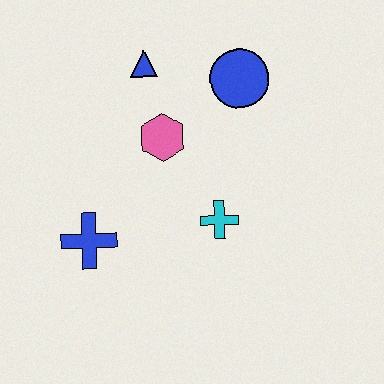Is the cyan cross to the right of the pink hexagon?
Yes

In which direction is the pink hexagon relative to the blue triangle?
The pink hexagon is below the blue triangle.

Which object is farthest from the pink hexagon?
The blue cross is farthest from the pink hexagon.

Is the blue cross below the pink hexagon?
Yes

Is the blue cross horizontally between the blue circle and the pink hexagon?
No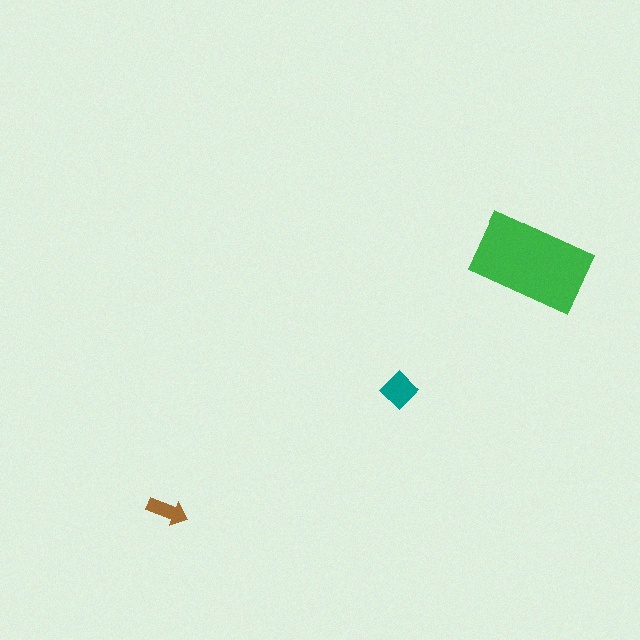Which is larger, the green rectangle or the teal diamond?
The green rectangle.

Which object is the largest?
The green rectangle.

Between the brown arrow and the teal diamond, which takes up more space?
The teal diamond.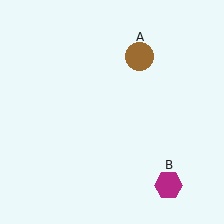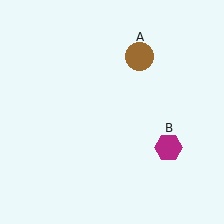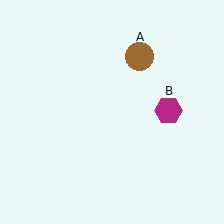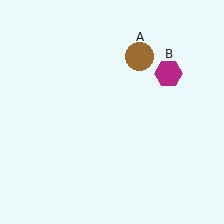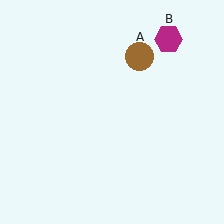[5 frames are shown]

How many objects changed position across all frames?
1 object changed position: magenta hexagon (object B).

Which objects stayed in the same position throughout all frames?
Brown circle (object A) remained stationary.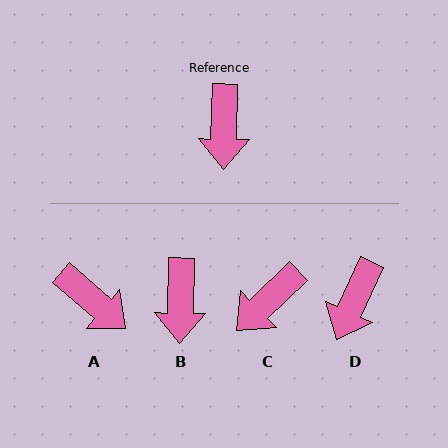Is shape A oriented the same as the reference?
No, it is off by about 50 degrees.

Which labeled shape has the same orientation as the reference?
B.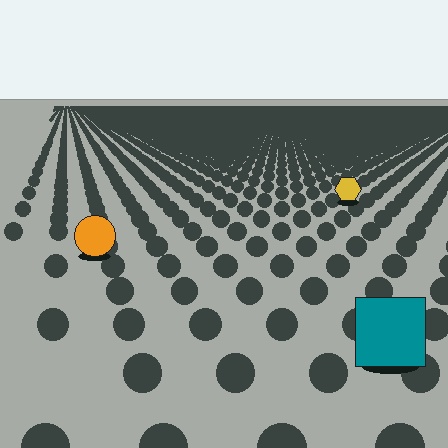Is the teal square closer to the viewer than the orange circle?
Yes. The teal square is closer — you can tell from the texture gradient: the ground texture is coarser near it.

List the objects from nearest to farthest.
From nearest to farthest: the teal square, the orange circle, the yellow hexagon.